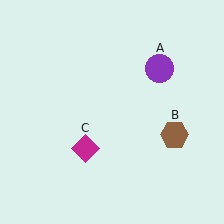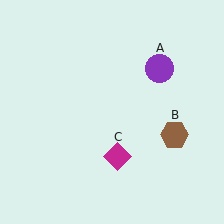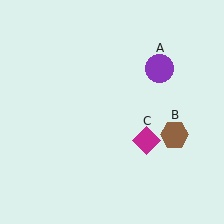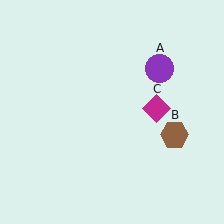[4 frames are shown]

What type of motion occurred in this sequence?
The magenta diamond (object C) rotated counterclockwise around the center of the scene.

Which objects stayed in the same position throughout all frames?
Purple circle (object A) and brown hexagon (object B) remained stationary.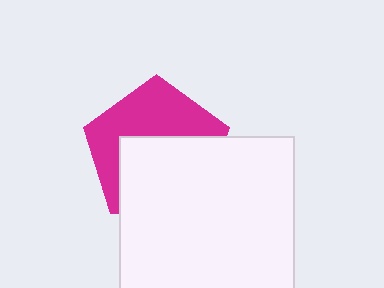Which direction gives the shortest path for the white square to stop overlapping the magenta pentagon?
Moving down gives the shortest separation.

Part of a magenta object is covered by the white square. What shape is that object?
It is a pentagon.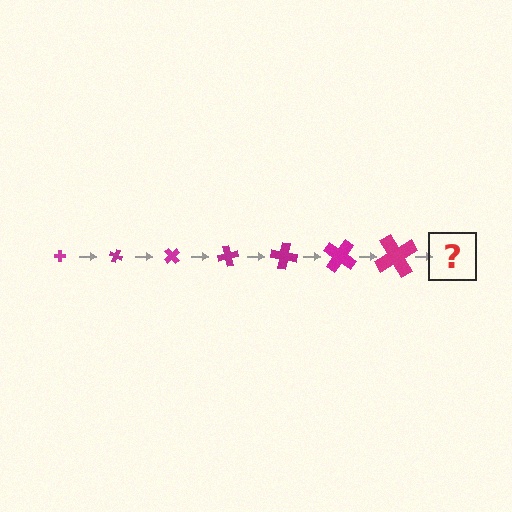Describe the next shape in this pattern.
It should be a cross, larger than the previous one and rotated 175 degrees from the start.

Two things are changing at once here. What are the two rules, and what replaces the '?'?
The two rules are that the cross grows larger each step and it rotates 25 degrees each step. The '?' should be a cross, larger than the previous one and rotated 175 degrees from the start.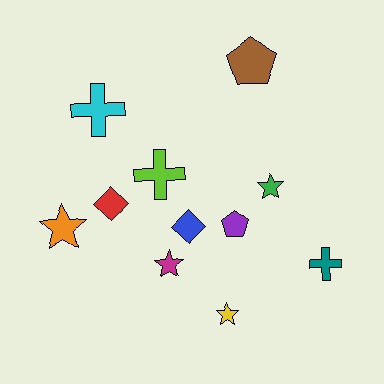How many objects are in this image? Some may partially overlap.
There are 11 objects.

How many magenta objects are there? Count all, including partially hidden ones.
There is 1 magenta object.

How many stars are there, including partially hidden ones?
There are 4 stars.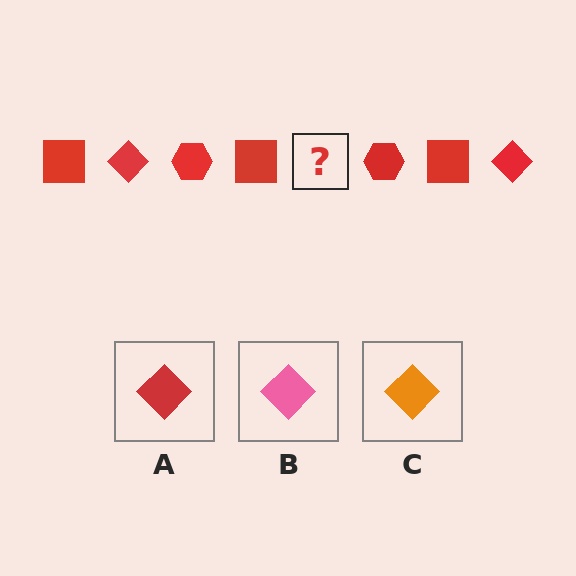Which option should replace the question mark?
Option A.